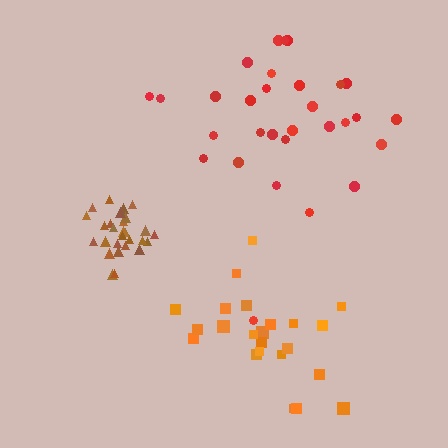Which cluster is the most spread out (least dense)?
Red.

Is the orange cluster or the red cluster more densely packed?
Orange.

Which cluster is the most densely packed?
Brown.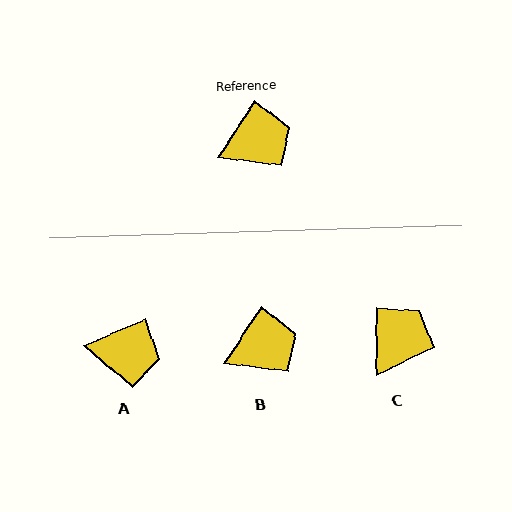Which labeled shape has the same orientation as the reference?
B.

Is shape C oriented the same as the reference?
No, it is off by about 34 degrees.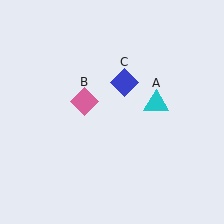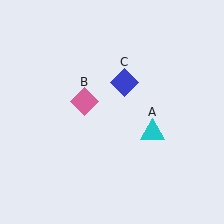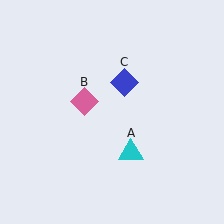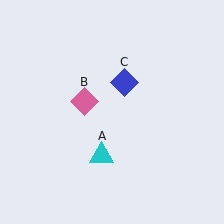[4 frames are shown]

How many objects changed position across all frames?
1 object changed position: cyan triangle (object A).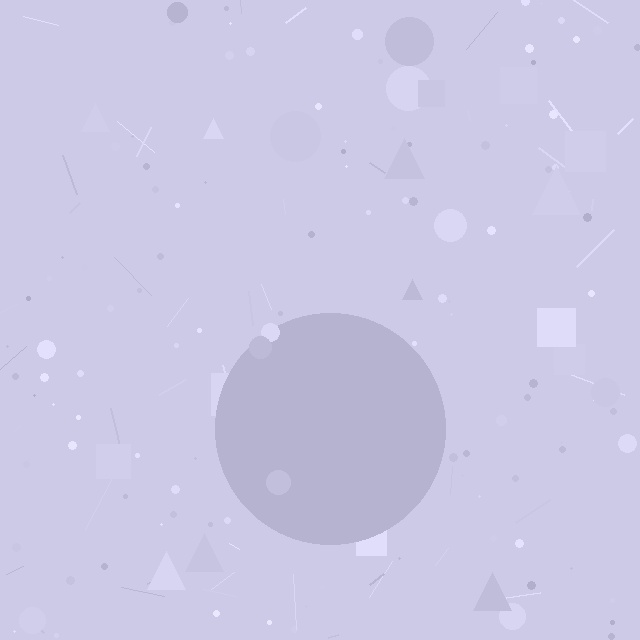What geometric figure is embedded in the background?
A circle is embedded in the background.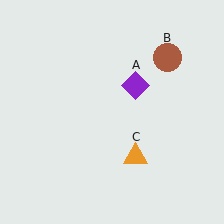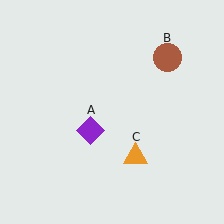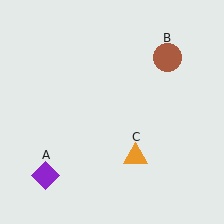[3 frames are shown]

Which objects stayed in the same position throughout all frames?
Brown circle (object B) and orange triangle (object C) remained stationary.